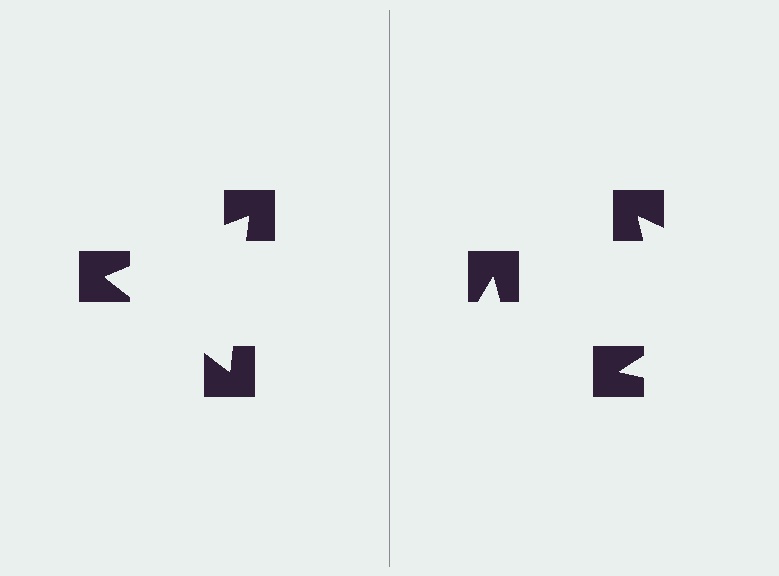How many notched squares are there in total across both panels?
6 — 3 on each side.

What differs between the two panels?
The notched squares are positioned identically on both sides; only the wedge orientations differ. On the left they align to a triangle; on the right they are misaligned.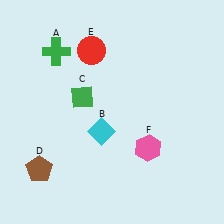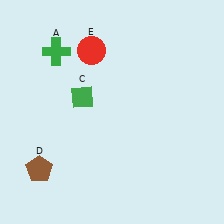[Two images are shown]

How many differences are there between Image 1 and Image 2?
There are 2 differences between the two images.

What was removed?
The pink hexagon (F), the cyan diamond (B) were removed in Image 2.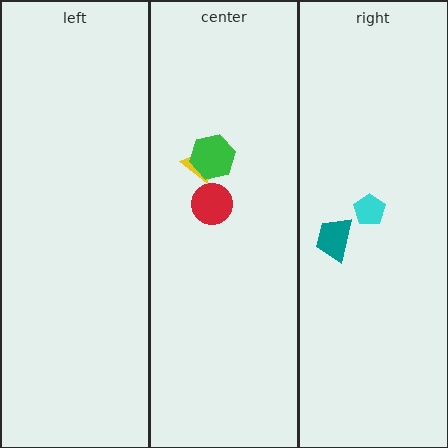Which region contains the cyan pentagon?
The right region.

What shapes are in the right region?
The cyan pentagon, the teal trapezoid.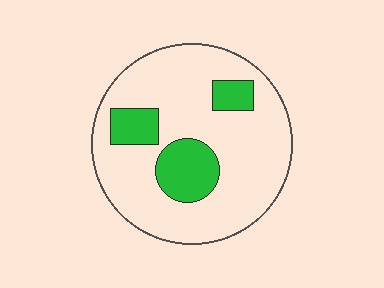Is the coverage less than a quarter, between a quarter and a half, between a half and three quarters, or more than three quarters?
Less than a quarter.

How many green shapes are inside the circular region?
3.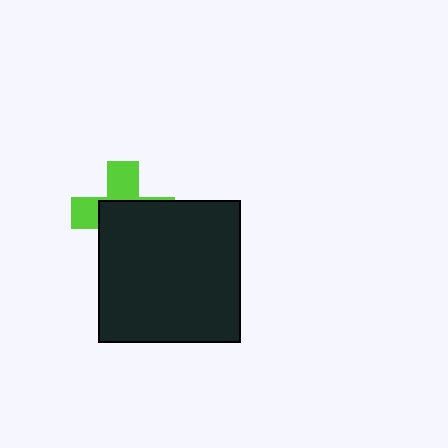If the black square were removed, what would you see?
You would see the complete lime cross.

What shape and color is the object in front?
The object in front is a black square.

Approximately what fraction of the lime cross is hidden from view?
Roughly 62% of the lime cross is hidden behind the black square.